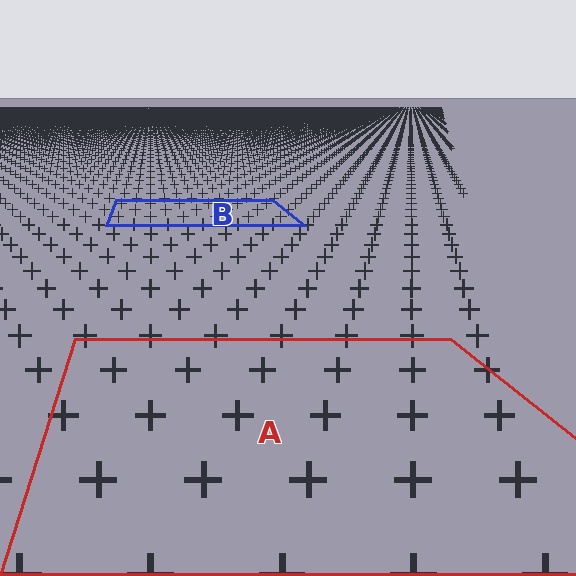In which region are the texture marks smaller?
The texture marks are smaller in region B, because it is farther away.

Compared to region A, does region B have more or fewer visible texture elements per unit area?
Region B has more texture elements per unit area — they are packed more densely because it is farther away.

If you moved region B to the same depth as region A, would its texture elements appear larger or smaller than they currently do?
They would appear larger. At a closer depth, the same texture elements are projected at a bigger on-screen size.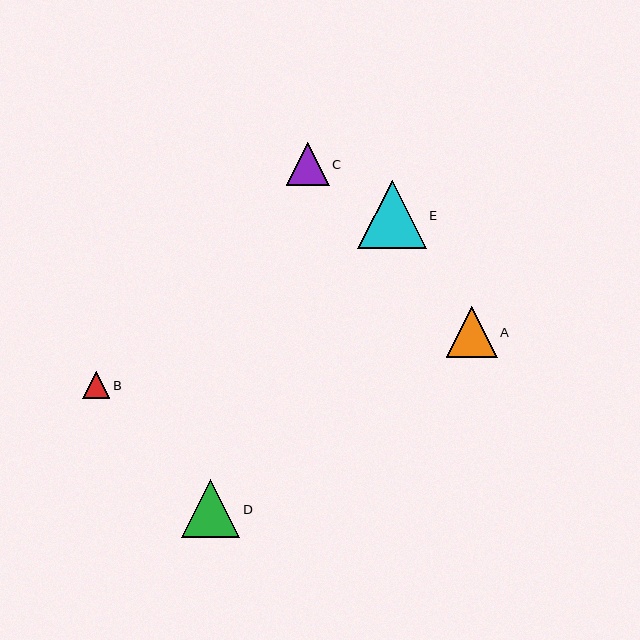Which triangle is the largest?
Triangle E is the largest with a size of approximately 68 pixels.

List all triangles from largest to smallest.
From largest to smallest: E, D, A, C, B.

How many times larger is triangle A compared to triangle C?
Triangle A is approximately 1.2 times the size of triangle C.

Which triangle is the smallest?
Triangle B is the smallest with a size of approximately 27 pixels.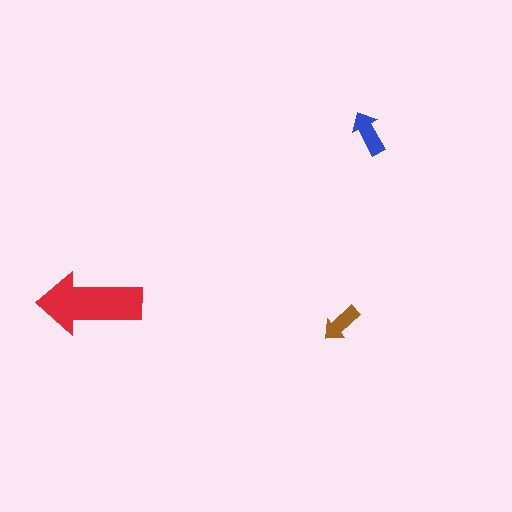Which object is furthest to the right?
The blue arrow is rightmost.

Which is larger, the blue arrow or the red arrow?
The red one.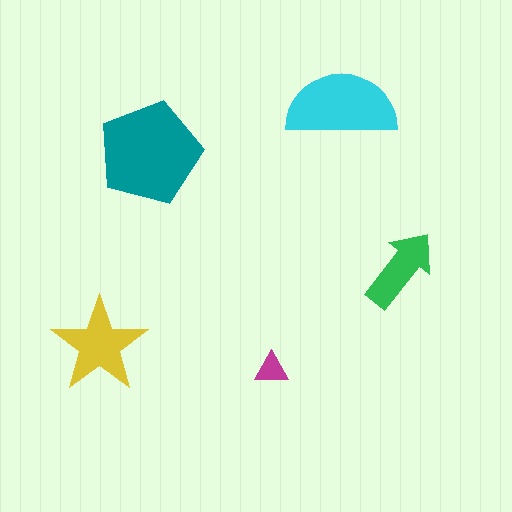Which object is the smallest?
The magenta triangle.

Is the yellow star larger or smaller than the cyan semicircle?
Smaller.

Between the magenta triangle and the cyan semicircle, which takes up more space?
The cyan semicircle.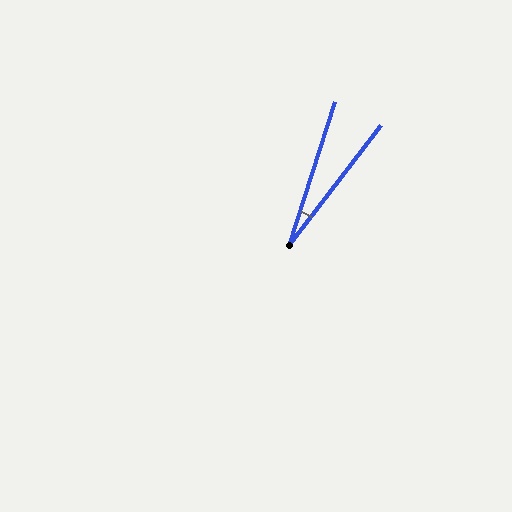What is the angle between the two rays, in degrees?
Approximately 20 degrees.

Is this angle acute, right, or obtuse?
It is acute.